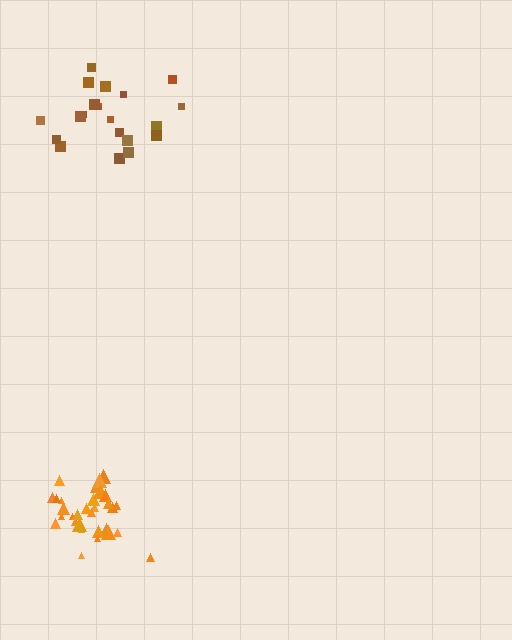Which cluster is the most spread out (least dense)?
Brown.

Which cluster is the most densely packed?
Orange.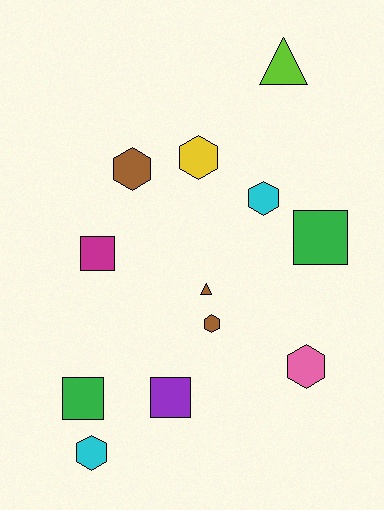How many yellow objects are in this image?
There is 1 yellow object.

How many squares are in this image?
There are 4 squares.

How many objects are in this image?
There are 12 objects.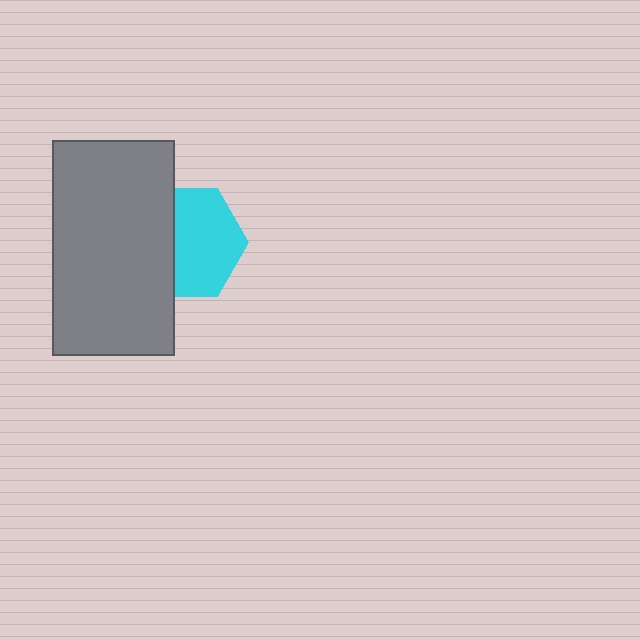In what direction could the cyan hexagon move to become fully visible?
The cyan hexagon could move right. That would shift it out from behind the gray rectangle entirely.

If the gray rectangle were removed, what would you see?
You would see the complete cyan hexagon.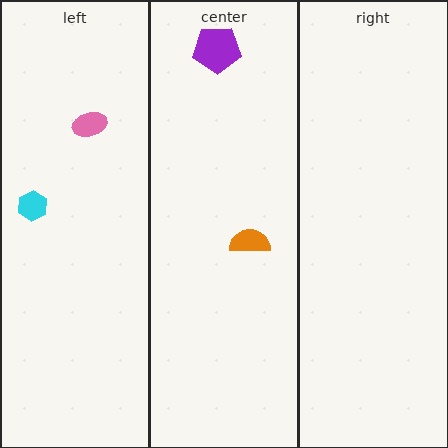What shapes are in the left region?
The cyan hexagon, the pink ellipse.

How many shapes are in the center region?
2.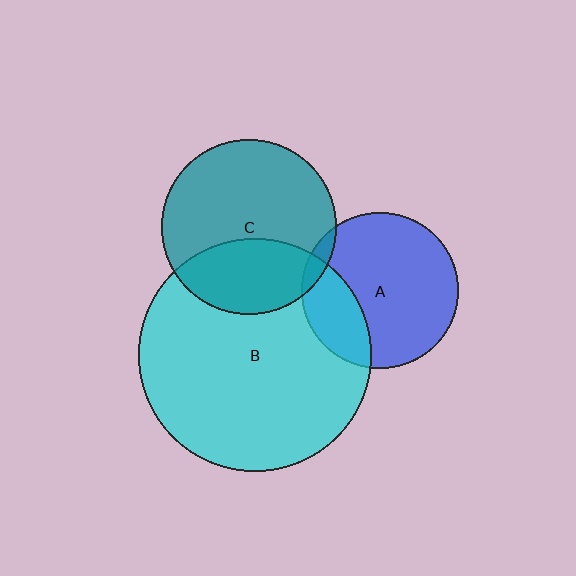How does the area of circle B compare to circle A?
Approximately 2.2 times.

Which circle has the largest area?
Circle B (cyan).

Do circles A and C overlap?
Yes.